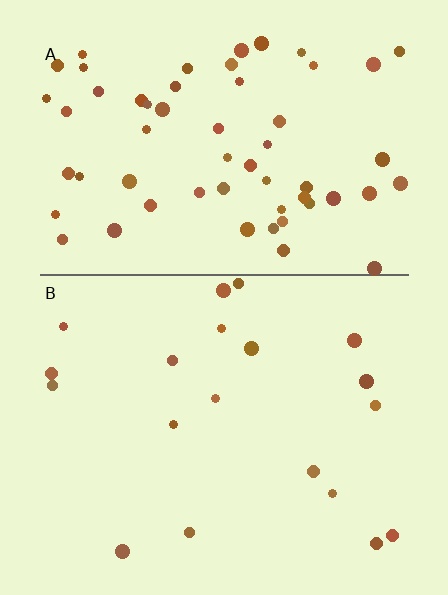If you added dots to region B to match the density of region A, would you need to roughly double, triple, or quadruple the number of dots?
Approximately triple.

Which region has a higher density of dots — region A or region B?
A (the top).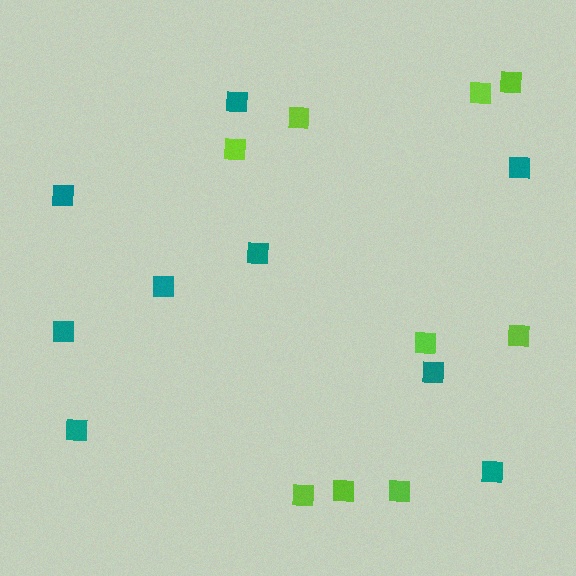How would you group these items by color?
There are 2 groups: one group of lime squares (9) and one group of teal squares (9).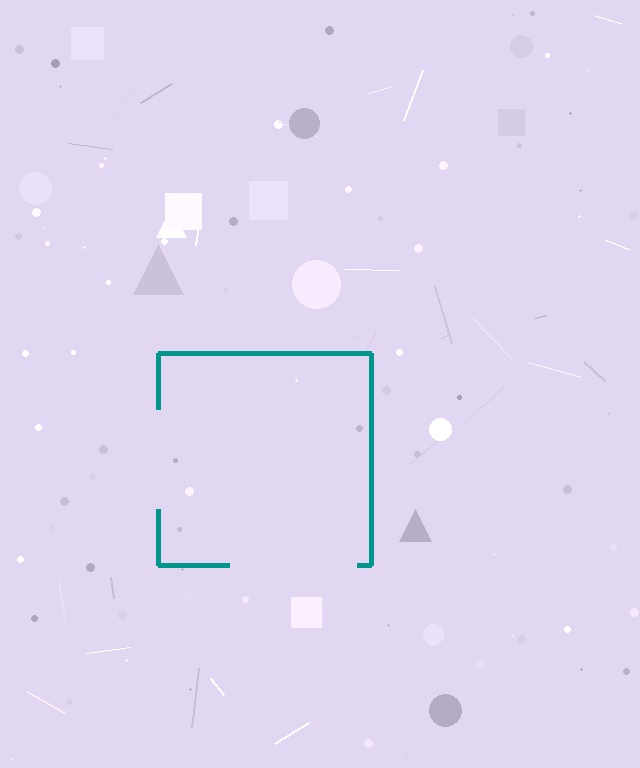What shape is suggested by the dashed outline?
The dashed outline suggests a square.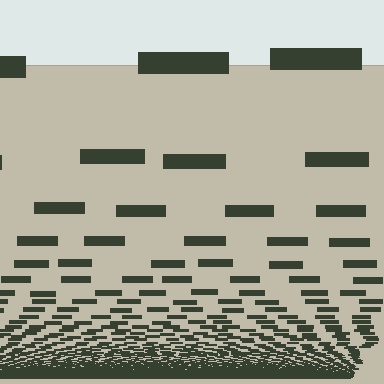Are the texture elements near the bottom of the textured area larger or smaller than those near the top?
Smaller. The gradient is inverted — elements near the bottom are smaller and denser.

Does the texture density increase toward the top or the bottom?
Density increases toward the bottom.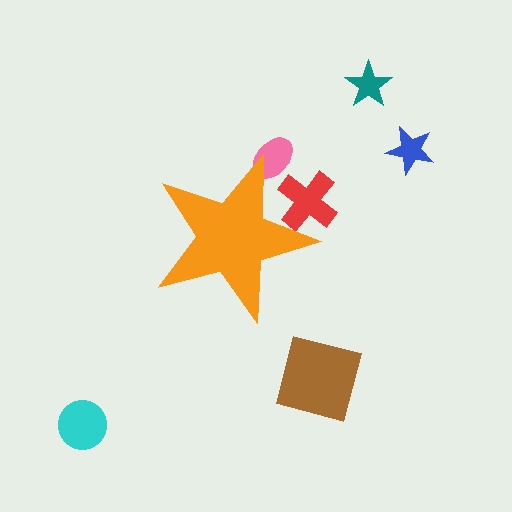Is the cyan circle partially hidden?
No, the cyan circle is fully visible.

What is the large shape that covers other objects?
An orange star.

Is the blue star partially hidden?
No, the blue star is fully visible.